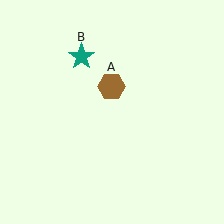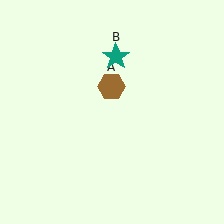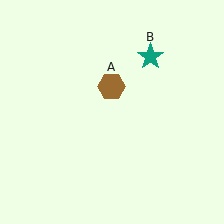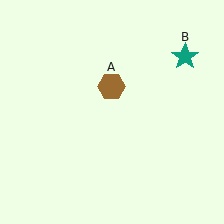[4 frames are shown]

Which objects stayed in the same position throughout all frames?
Brown hexagon (object A) remained stationary.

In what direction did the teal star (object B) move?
The teal star (object B) moved right.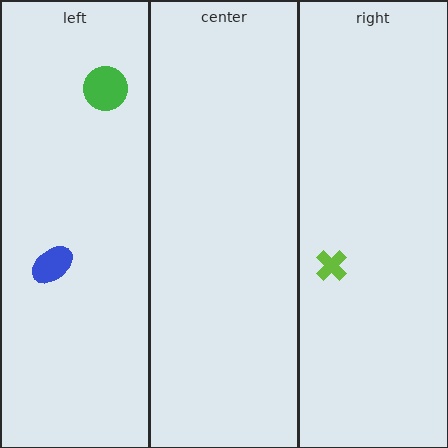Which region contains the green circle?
The left region.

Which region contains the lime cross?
The right region.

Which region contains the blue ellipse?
The left region.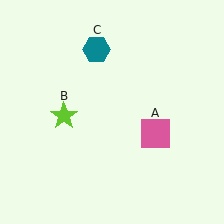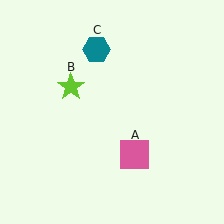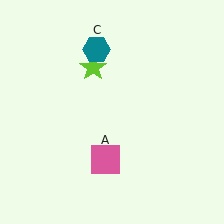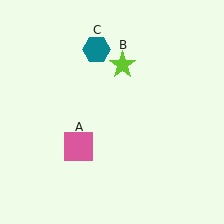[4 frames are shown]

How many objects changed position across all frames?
2 objects changed position: pink square (object A), lime star (object B).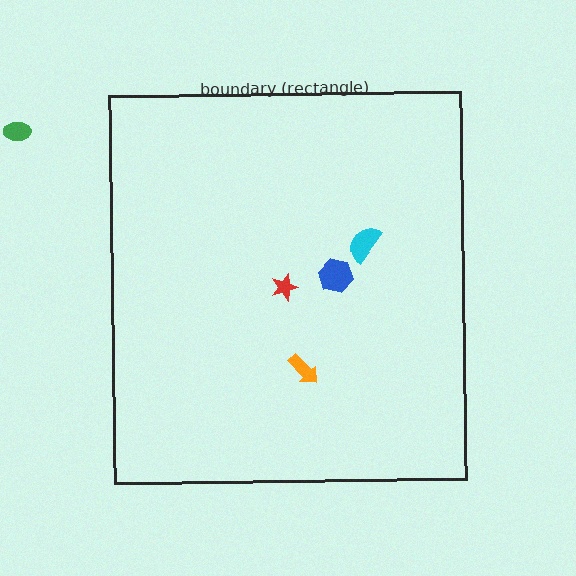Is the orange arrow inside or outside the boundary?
Inside.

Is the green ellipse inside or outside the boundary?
Outside.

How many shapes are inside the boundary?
4 inside, 1 outside.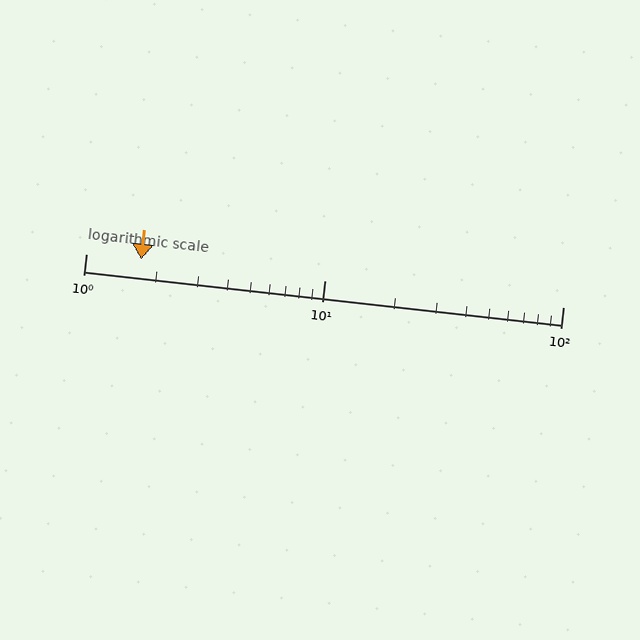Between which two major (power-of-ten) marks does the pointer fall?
The pointer is between 1 and 10.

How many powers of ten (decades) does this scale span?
The scale spans 2 decades, from 1 to 100.